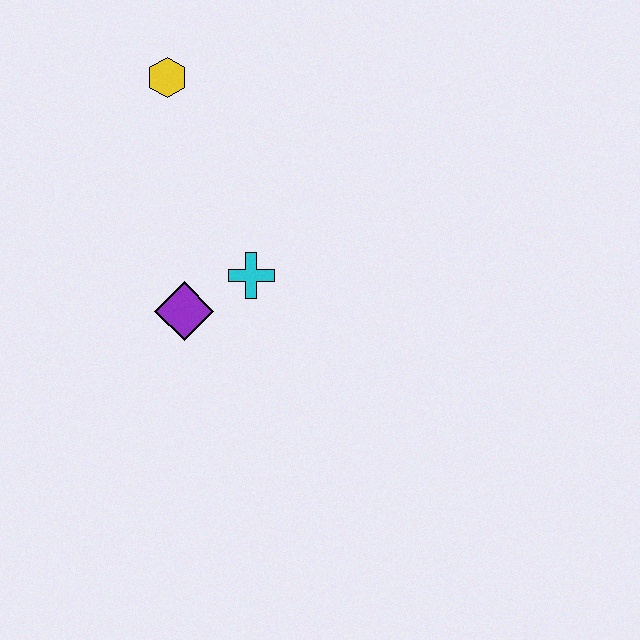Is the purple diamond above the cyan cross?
No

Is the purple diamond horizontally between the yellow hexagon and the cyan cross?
Yes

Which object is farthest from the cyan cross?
The yellow hexagon is farthest from the cyan cross.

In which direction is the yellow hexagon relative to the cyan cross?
The yellow hexagon is above the cyan cross.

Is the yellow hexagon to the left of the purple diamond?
Yes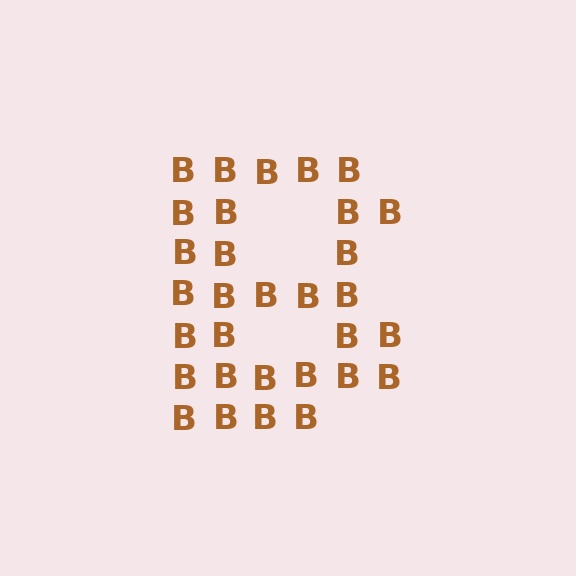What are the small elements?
The small elements are letter B's.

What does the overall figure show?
The overall figure shows the letter B.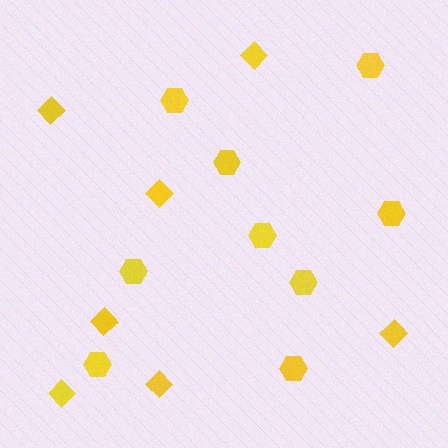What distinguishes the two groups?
There are 2 groups: one group of diamonds (7) and one group of hexagons (9).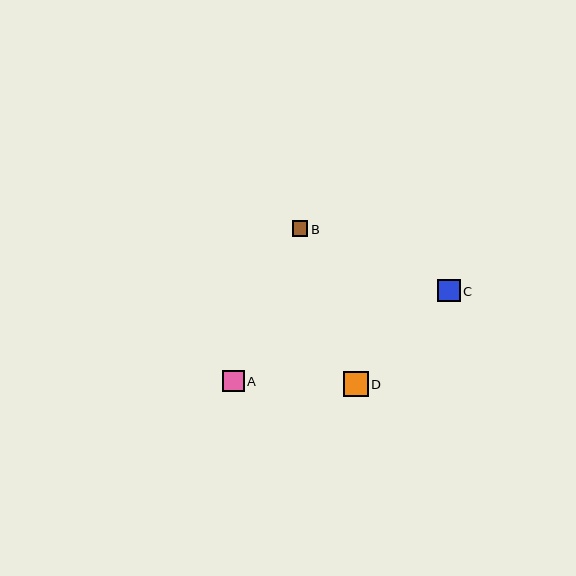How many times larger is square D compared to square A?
Square D is approximately 1.2 times the size of square A.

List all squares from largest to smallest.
From largest to smallest: D, C, A, B.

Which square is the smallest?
Square B is the smallest with a size of approximately 15 pixels.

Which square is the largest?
Square D is the largest with a size of approximately 25 pixels.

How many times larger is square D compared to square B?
Square D is approximately 1.6 times the size of square B.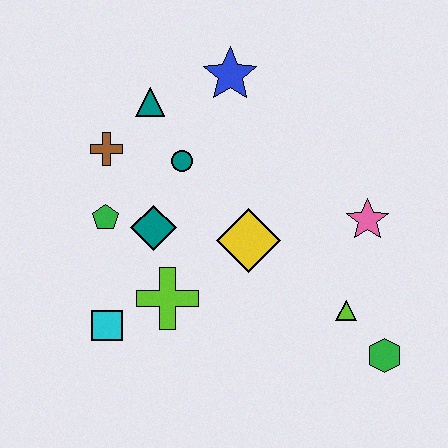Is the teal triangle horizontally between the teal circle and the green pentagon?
Yes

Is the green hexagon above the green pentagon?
No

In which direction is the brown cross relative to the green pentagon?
The brown cross is above the green pentagon.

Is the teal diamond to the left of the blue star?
Yes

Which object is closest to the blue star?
The teal triangle is closest to the blue star.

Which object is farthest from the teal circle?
The green hexagon is farthest from the teal circle.